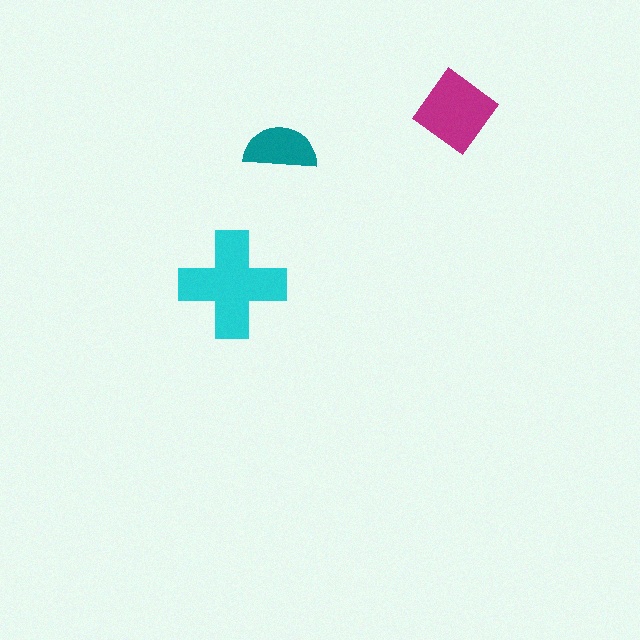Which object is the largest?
The cyan cross.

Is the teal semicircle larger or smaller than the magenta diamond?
Smaller.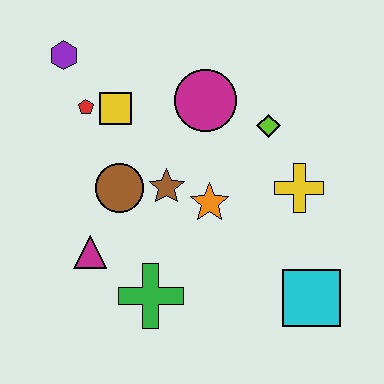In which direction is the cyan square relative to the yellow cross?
The cyan square is below the yellow cross.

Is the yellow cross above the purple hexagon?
No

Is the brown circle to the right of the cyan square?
No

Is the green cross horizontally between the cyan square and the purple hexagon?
Yes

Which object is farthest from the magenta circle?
The cyan square is farthest from the magenta circle.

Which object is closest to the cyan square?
The yellow cross is closest to the cyan square.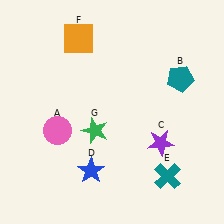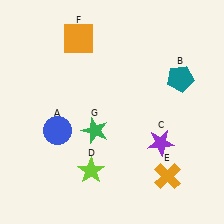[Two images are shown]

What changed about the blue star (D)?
In Image 1, D is blue. In Image 2, it changed to lime.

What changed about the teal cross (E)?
In Image 1, E is teal. In Image 2, it changed to orange.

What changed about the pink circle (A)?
In Image 1, A is pink. In Image 2, it changed to blue.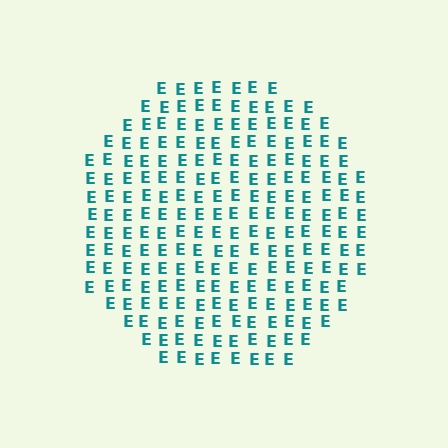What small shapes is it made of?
It is made of small letter E's.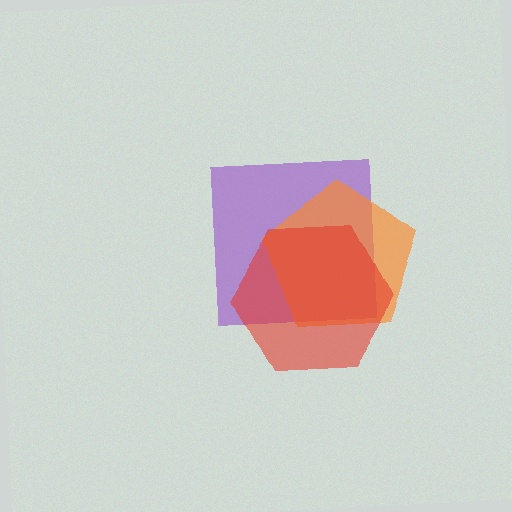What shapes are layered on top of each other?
The layered shapes are: a purple square, an orange pentagon, a red hexagon.